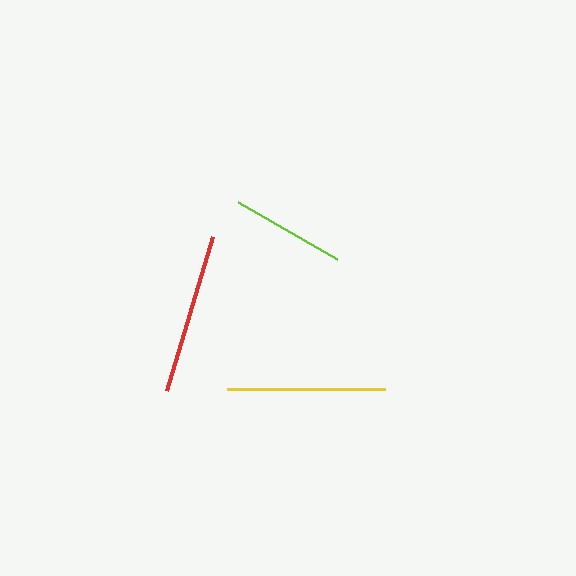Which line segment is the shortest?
The lime line is the shortest at approximately 115 pixels.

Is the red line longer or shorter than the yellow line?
The red line is longer than the yellow line.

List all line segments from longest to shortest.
From longest to shortest: red, yellow, lime.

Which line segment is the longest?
The red line is the longest at approximately 161 pixels.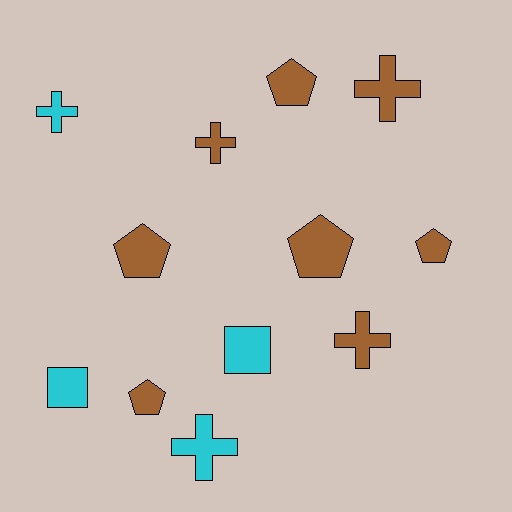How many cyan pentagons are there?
There are no cyan pentagons.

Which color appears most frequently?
Brown, with 8 objects.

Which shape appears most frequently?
Cross, with 5 objects.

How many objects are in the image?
There are 12 objects.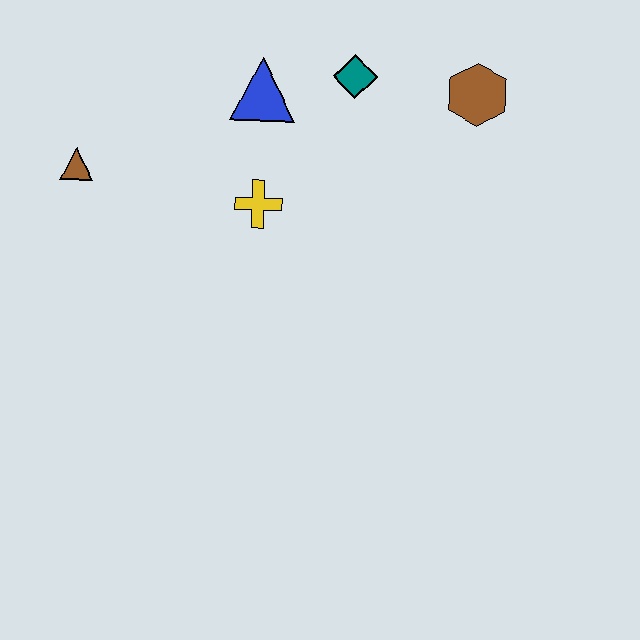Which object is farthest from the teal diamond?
The brown triangle is farthest from the teal diamond.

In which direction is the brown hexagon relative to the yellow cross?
The brown hexagon is to the right of the yellow cross.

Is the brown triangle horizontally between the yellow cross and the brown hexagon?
No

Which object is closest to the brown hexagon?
The teal diamond is closest to the brown hexagon.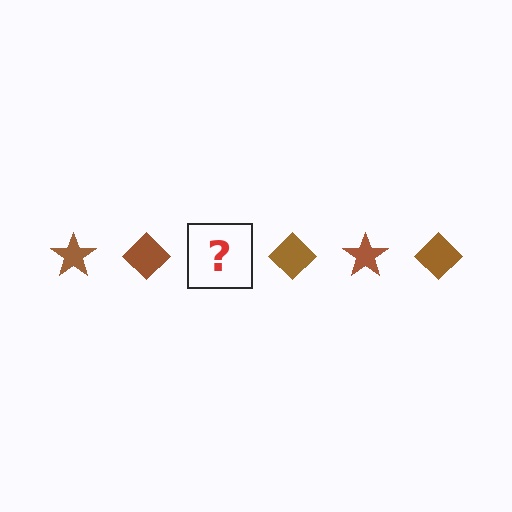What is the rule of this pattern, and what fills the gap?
The rule is that the pattern cycles through star, diamond shapes in brown. The gap should be filled with a brown star.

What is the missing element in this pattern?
The missing element is a brown star.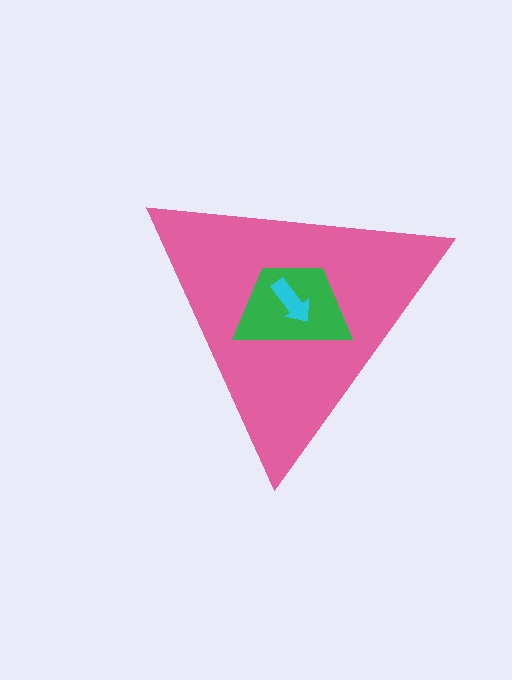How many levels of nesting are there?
3.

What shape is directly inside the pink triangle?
The green trapezoid.